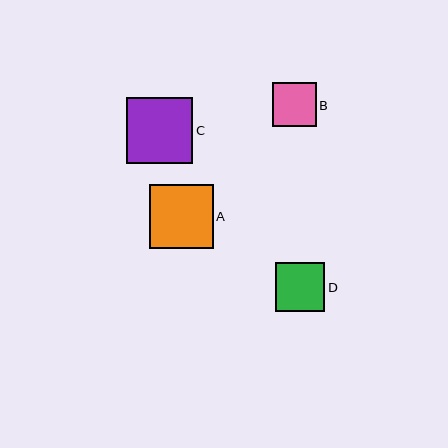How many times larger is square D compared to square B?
Square D is approximately 1.1 times the size of square B.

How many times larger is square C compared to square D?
Square C is approximately 1.3 times the size of square D.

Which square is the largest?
Square C is the largest with a size of approximately 66 pixels.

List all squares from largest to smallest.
From largest to smallest: C, A, D, B.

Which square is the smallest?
Square B is the smallest with a size of approximately 44 pixels.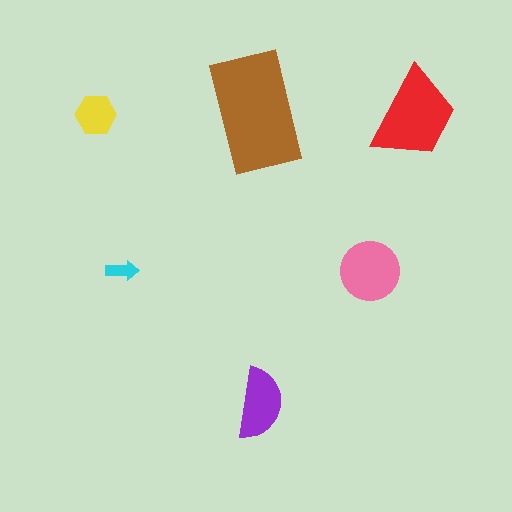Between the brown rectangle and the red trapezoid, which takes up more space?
The brown rectangle.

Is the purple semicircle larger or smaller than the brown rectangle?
Smaller.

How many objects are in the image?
There are 6 objects in the image.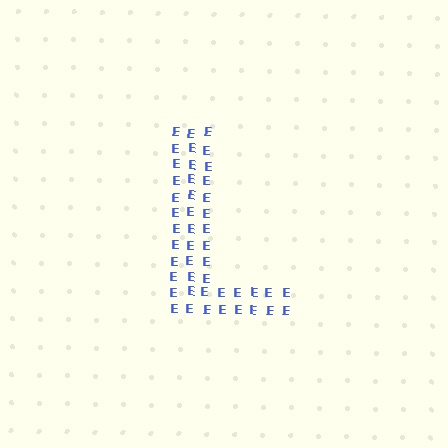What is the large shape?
The large shape is the letter L.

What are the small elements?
The small elements are letter E's.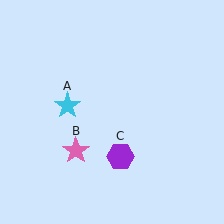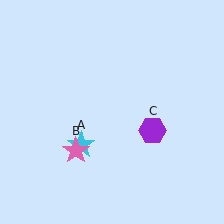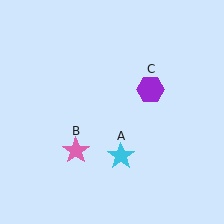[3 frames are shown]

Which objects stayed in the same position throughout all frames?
Pink star (object B) remained stationary.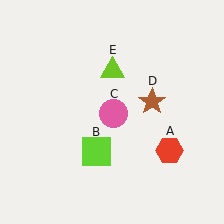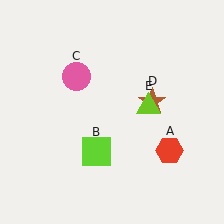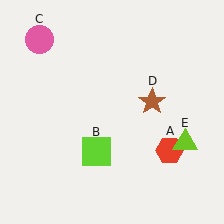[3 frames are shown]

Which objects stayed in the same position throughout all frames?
Red hexagon (object A) and lime square (object B) and brown star (object D) remained stationary.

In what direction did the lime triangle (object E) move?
The lime triangle (object E) moved down and to the right.